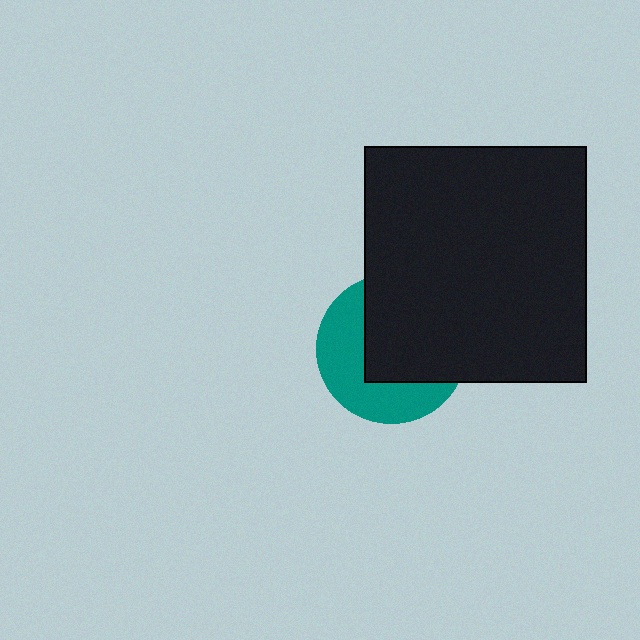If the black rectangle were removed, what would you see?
You would see the complete teal circle.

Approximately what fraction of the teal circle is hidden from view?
Roughly 56% of the teal circle is hidden behind the black rectangle.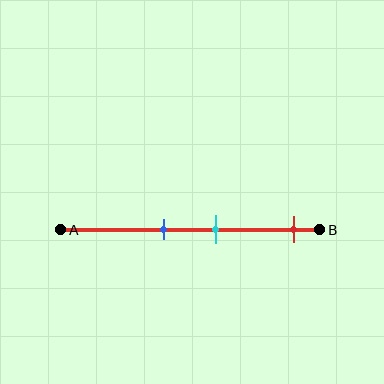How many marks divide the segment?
There are 3 marks dividing the segment.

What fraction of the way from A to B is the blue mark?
The blue mark is approximately 40% (0.4) of the way from A to B.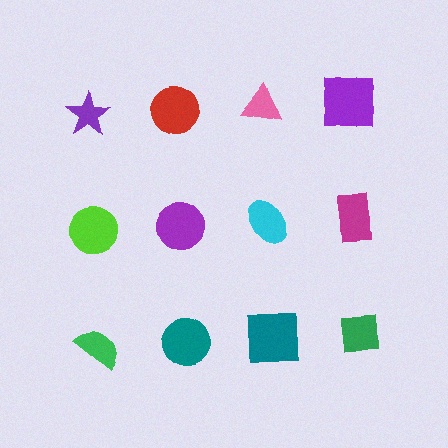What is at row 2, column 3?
A cyan ellipse.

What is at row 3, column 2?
A teal circle.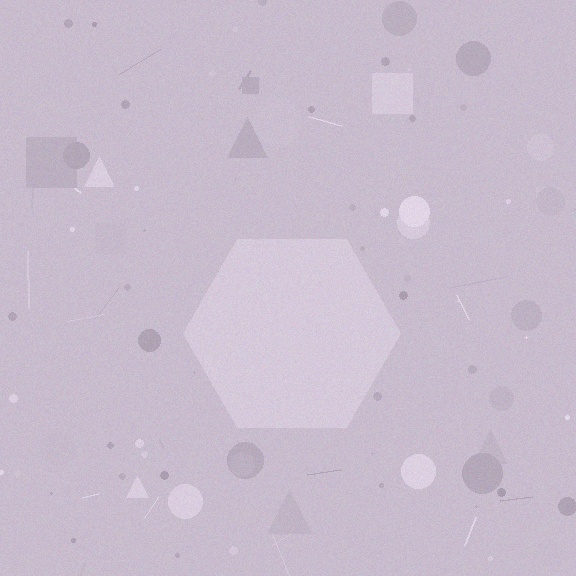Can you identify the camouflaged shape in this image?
The camouflaged shape is a hexagon.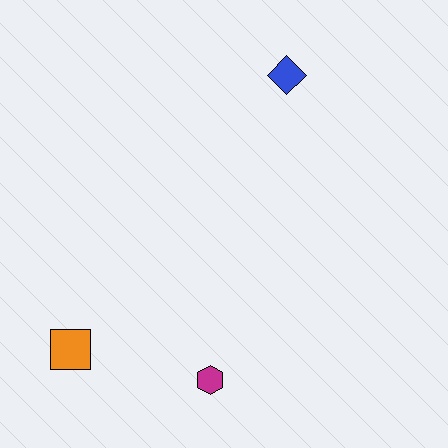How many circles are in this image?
There are no circles.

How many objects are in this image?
There are 3 objects.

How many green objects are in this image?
There are no green objects.